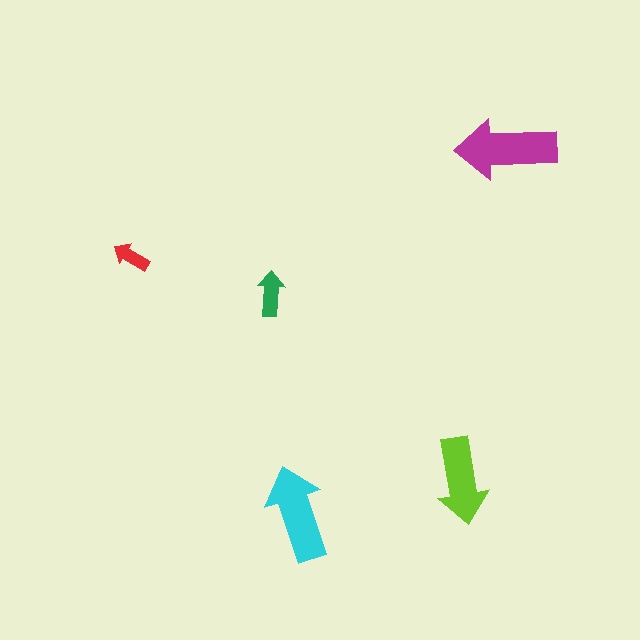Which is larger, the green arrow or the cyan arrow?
The cyan one.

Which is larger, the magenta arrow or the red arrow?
The magenta one.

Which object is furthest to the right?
The magenta arrow is rightmost.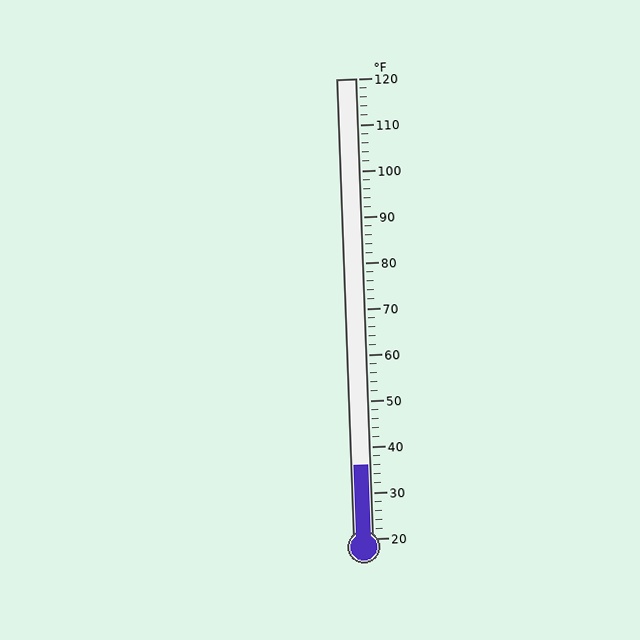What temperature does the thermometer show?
The thermometer shows approximately 36°F.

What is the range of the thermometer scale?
The thermometer scale ranges from 20°F to 120°F.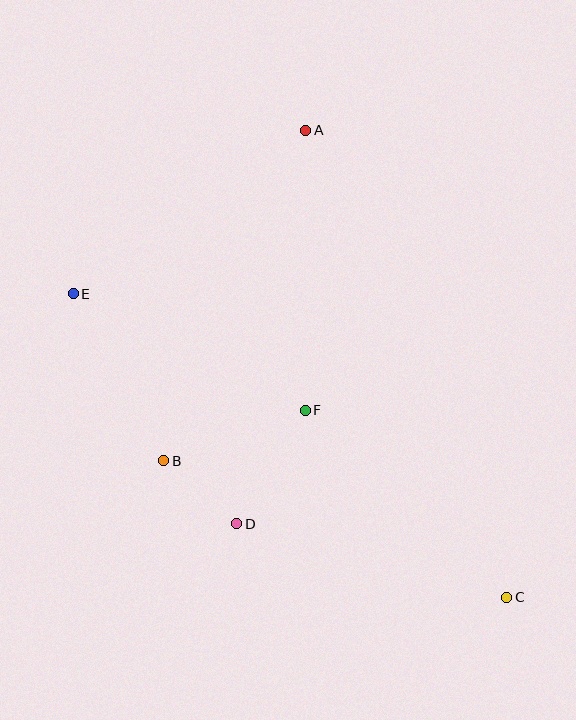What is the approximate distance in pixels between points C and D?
The distance between C and D is approximately 280 pixels.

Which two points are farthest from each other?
Points C and E are farthest from each other.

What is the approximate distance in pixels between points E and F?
The distance between E and F is approximately 260 pixels.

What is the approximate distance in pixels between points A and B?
The distance between A and B is approximately 360 pixels.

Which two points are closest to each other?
Points B and D are closest to each other.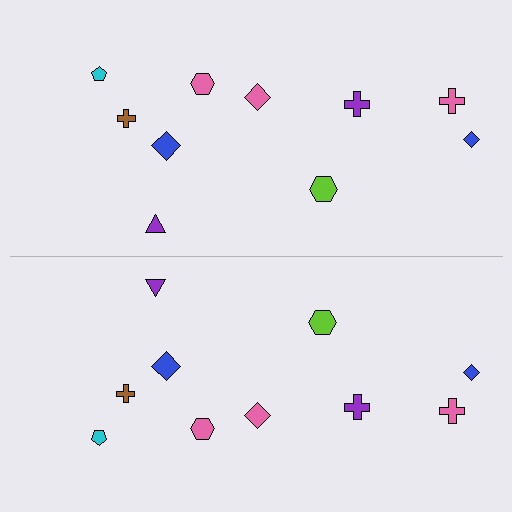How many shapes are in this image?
There are 20 shapes in this image.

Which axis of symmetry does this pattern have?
The pattern has a horizontal axis of symmetry running through the center of the image.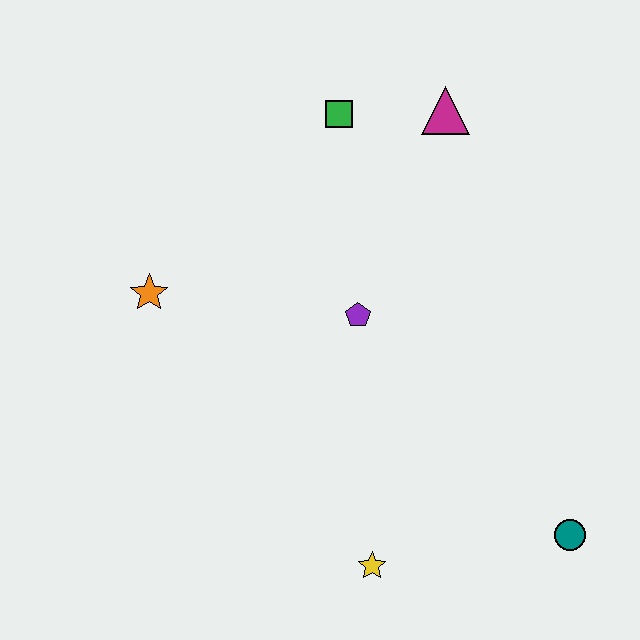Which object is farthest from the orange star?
The teal circle is farthest from the orange star.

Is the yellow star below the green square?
Yes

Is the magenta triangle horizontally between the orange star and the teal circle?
Yes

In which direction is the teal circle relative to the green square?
The teal circle is below the green square.